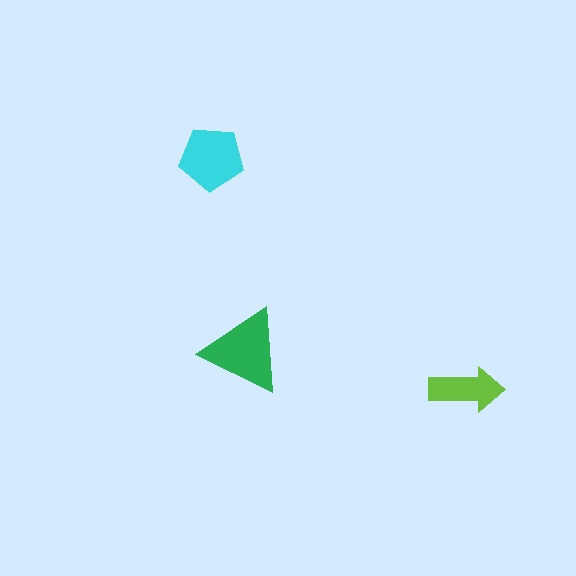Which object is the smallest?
The lime arrow.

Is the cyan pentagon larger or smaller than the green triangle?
Smaller.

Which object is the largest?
The green triangle.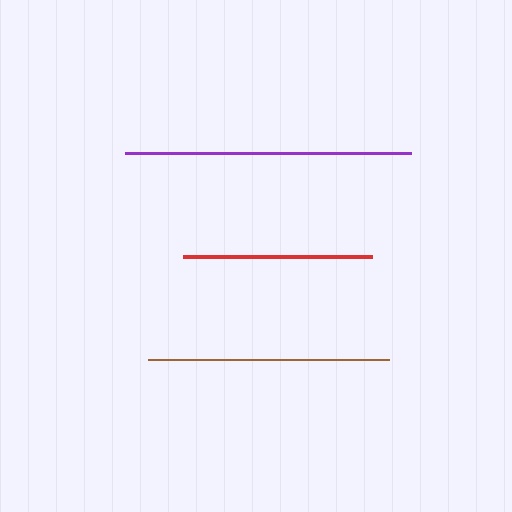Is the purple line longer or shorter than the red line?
The purple line is longer than the red line.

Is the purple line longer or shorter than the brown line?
The purple line is longer than the brown line.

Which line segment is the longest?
The purple line is the longest at approximately 286 pixels.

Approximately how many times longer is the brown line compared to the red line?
The brown line is approximately 1.3 times the length of the red line.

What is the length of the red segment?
The red segment is approximately 189 pixels long.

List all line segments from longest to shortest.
From longest to shortest: purple, brown, red.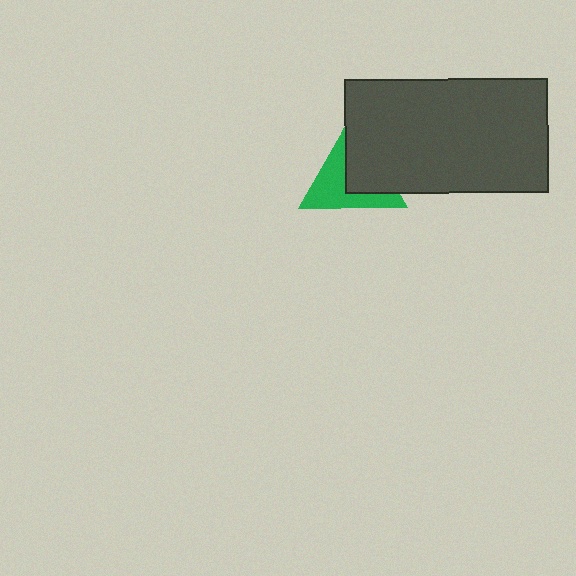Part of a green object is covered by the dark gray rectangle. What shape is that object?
It is a triangle.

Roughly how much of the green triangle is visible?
About half of it is visible (roughly 52%).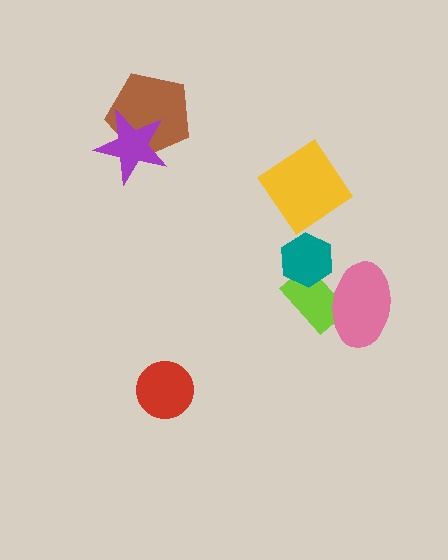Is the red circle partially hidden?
No, no other shape covers it.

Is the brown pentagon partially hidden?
Yes, it is partially covered by another shape.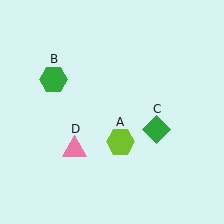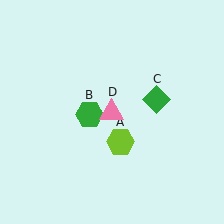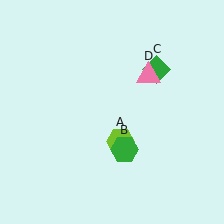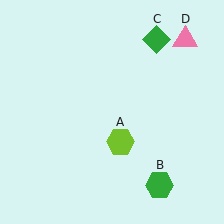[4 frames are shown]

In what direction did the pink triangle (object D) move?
The pink triangle (object D) moved up and to the right.